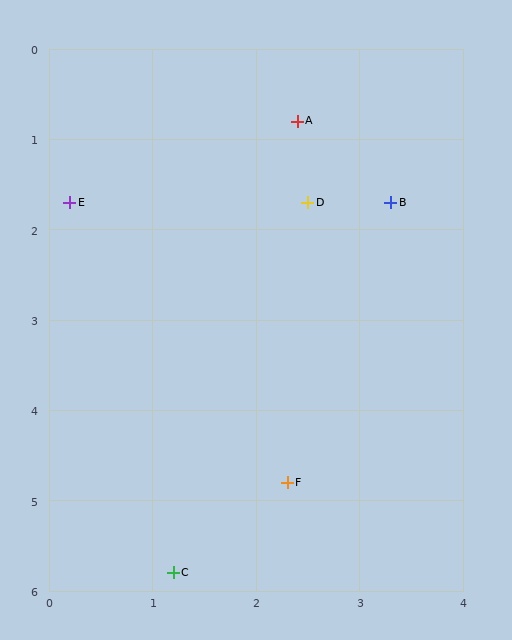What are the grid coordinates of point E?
Point E is at approximately (0.2, 1.7).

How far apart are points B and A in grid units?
Points B and A are about 1.3 grid units apart.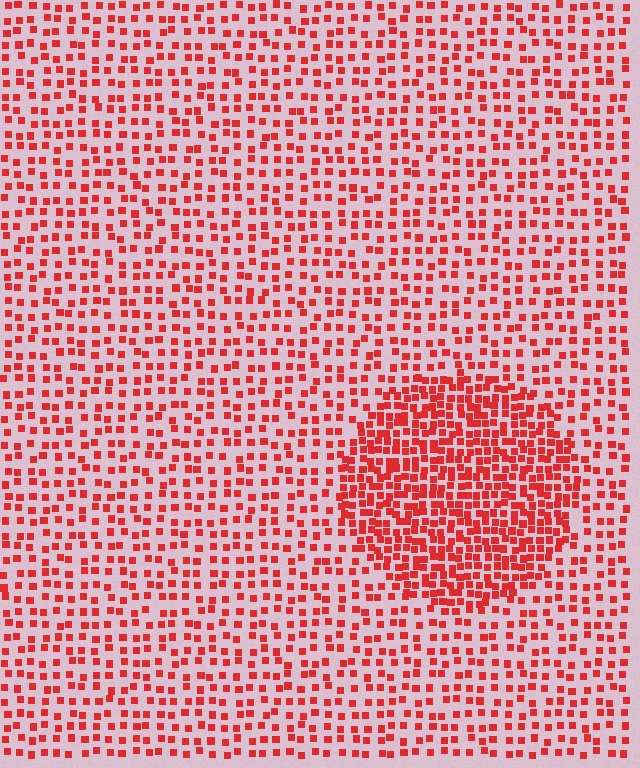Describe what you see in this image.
The image contains small red elements arranged at two different densities. A circle-shaped region is visible where the elements are more densely packed than the surrounding area.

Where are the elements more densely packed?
The elements are more densely packed inside the circle boundary.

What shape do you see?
I see a circle.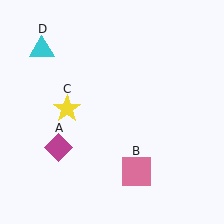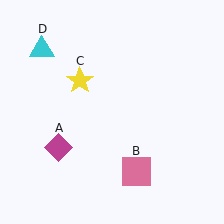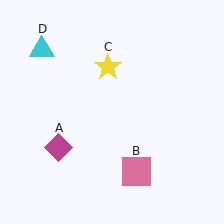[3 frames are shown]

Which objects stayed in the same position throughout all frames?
Magenta diamond (object A) and pink square (object B) and cyan triangle (object D) remained stationary.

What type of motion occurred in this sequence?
The yellow star (object C) rotated clockwise around the center of the scene.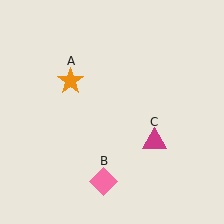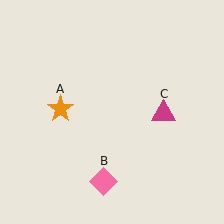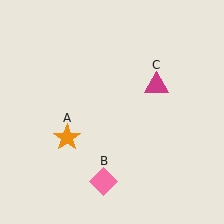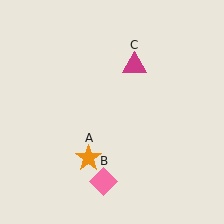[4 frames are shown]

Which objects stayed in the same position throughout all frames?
Pink diamond (object B) remained stationary.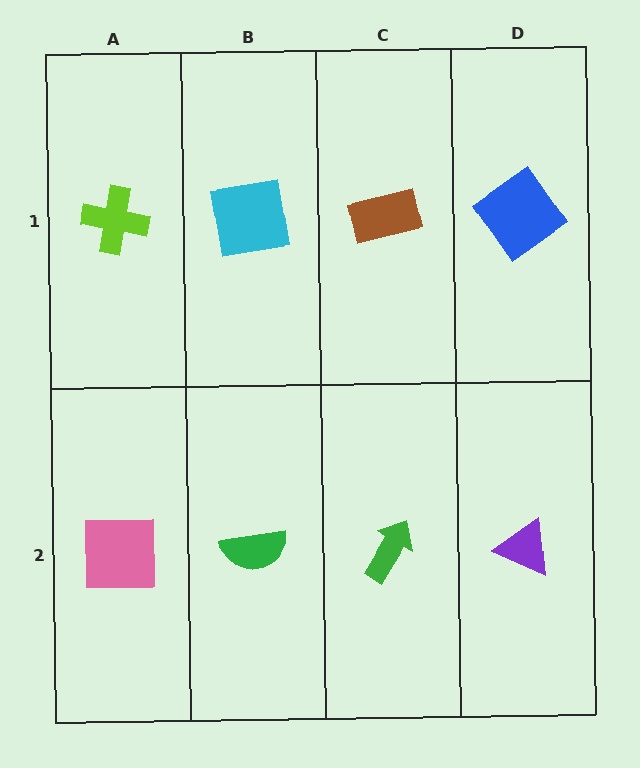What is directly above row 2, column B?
A cyan square.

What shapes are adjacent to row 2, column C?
A brown rectangle (row 1, column C), a green semicircle (row 2, column B), a purple triangle (row 2, column D).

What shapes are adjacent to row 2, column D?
A blue diamond (row 1, column D), a green arrow (row 2, column C).